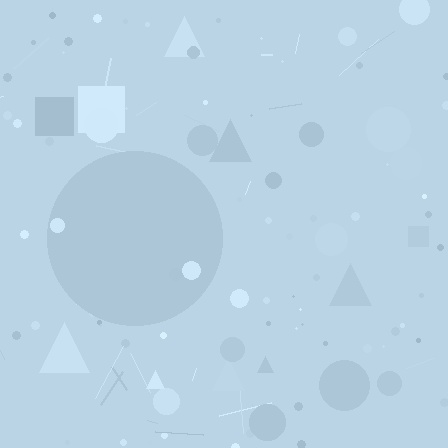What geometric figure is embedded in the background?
A circle is embedded in the background.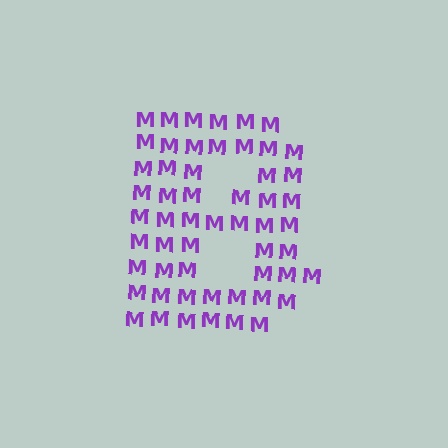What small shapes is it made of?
It is made of small letter M's.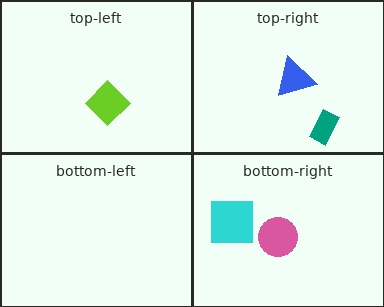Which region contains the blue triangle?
The top-right region.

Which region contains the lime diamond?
The top-left region.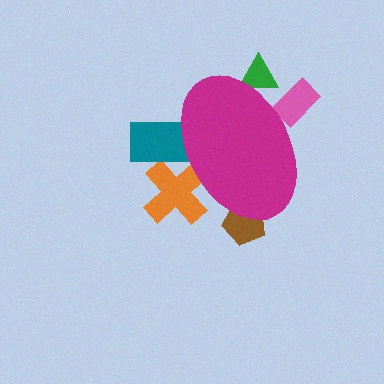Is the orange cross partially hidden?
Yes, the orange cross is partially hidden behind the magenta ellipse.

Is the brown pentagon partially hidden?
Yes, the brown pentagon is partially hidden behind the magenta ellipse.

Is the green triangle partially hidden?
Yes, the green triangle is partially hidden behind the magenta ellipse.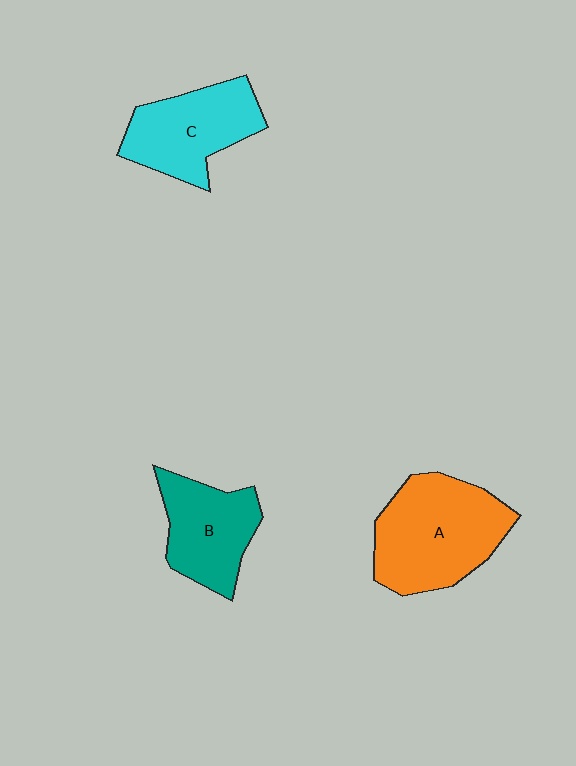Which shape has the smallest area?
Shape B (teal).